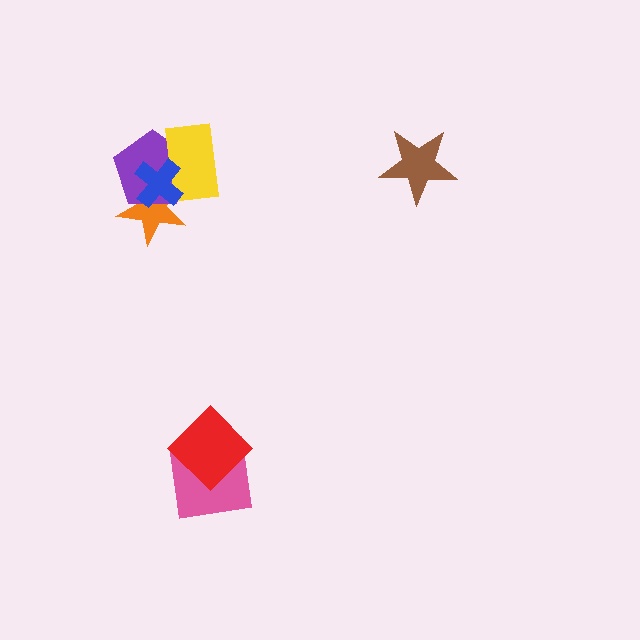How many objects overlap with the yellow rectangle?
3 objects overlap with the yellow rectangle.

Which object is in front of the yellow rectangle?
The blue cross is in front of the yellow rectangle.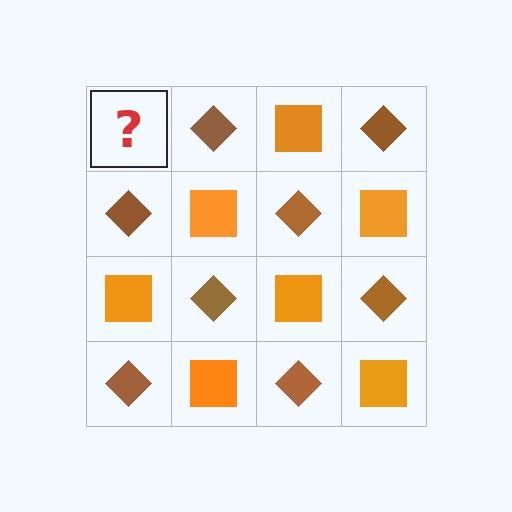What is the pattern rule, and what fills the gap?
The rule is that it alternates orange square and brown diamond in a checkerboard pattern. The gap should be filled with an orange square.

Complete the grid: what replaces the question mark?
The question mark should be replaced with an orange square.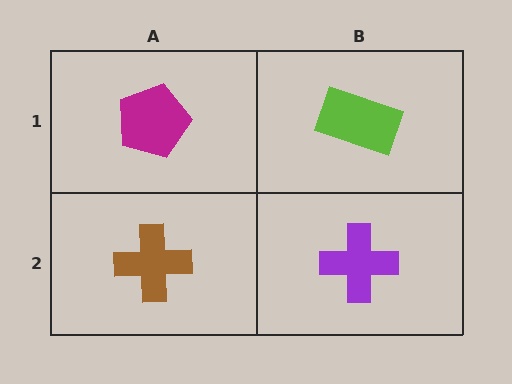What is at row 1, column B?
A lime rectangle.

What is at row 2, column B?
A purple cross.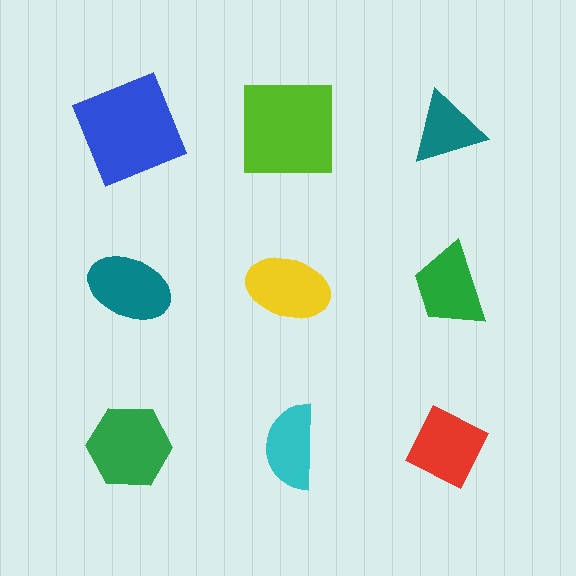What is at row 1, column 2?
A lime square.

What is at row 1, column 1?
A blue square.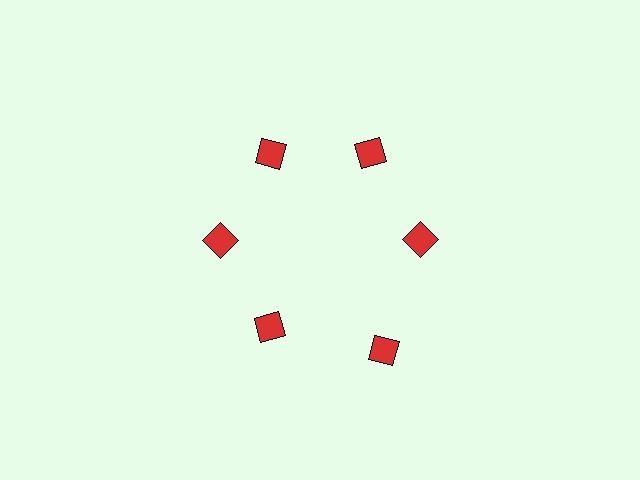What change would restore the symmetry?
The symmetry would be restored by moving it inward, back onto the ring so that all 6 squares sit at equal angles and equal distance from the center.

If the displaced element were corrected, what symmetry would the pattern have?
It would have 6-fold rotational symmetry — the pattern would map onto itself every 60 degrees.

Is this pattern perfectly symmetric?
No. The 6 red squares are arranged in a ring, but one element near the 5 o'clock position is pushed outward from the center, breaking the 6-fold rotational symmetry.